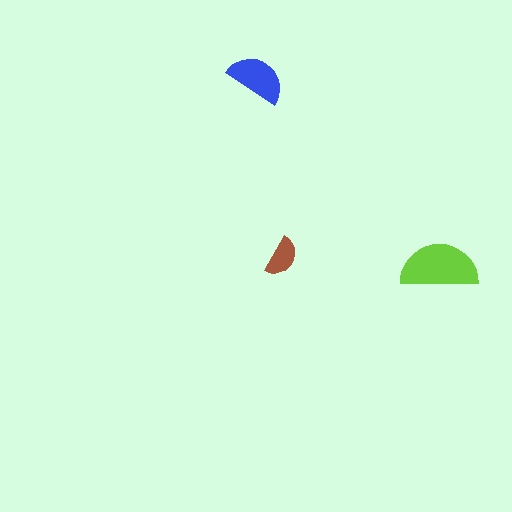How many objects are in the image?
There are 3 objects in the image.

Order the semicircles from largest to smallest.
the lime one, the blue one, the brown one.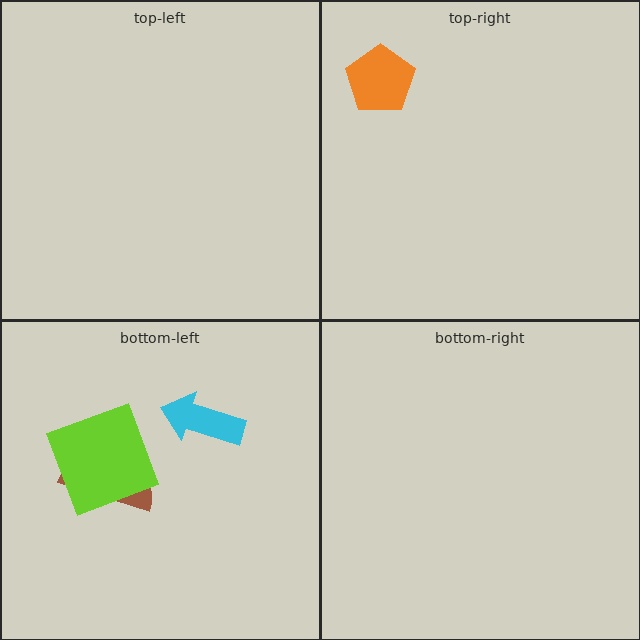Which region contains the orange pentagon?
The top-right region.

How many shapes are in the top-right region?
1.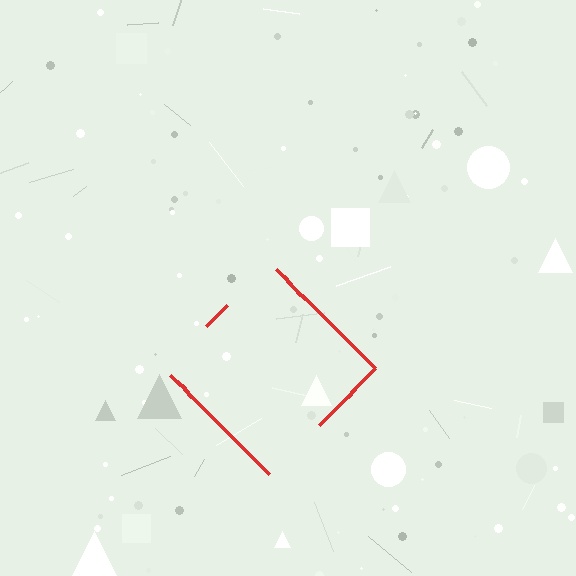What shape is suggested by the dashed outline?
The dashed outline suggests a diamond.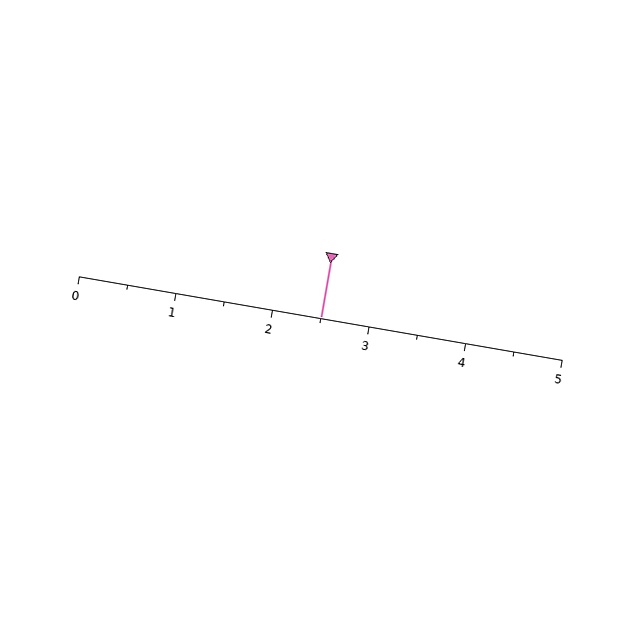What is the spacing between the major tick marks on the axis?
The major ticks are spaced 1 apart.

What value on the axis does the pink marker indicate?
The marker indicates approximately 2.5.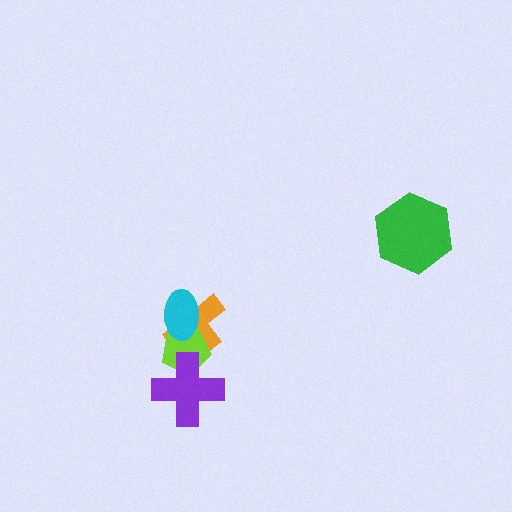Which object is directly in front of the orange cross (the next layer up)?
The lime pentagon is directly in front of the orange cross.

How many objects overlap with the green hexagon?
0 objects overlap with the green hexagon.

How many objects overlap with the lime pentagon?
3 objects overlap with the lime pentagon.